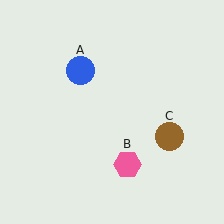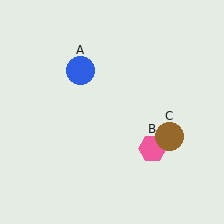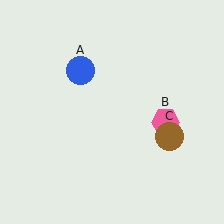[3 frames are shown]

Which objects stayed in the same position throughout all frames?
Blue circle (object A) and brown circle (object C) remained stationary.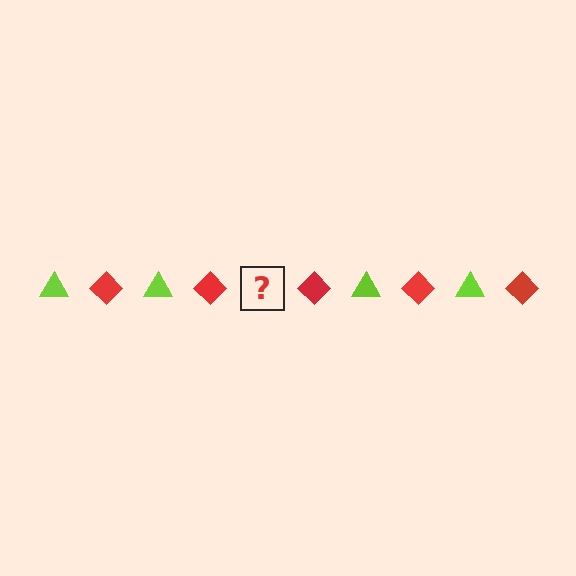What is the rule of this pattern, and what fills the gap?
The rule is that the pattern alternates between lime triangle and red diamond. The gap should be filled with a lime triangle.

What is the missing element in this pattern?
The missing element is a lime triangle.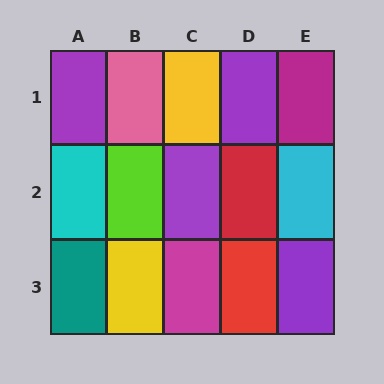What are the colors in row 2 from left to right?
Cyan, lime, purple, red, cyan.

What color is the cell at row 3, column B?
Yellow.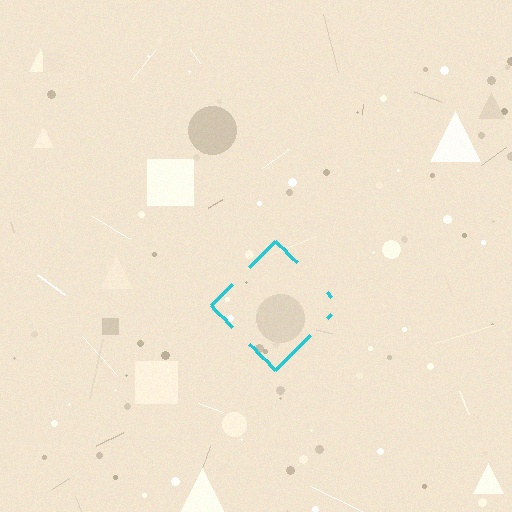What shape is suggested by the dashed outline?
The dashed outline suggests a diamond.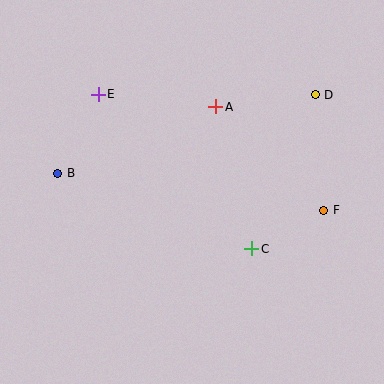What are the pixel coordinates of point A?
Point A is at (216, 107).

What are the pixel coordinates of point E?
Point E is at (98, 94).